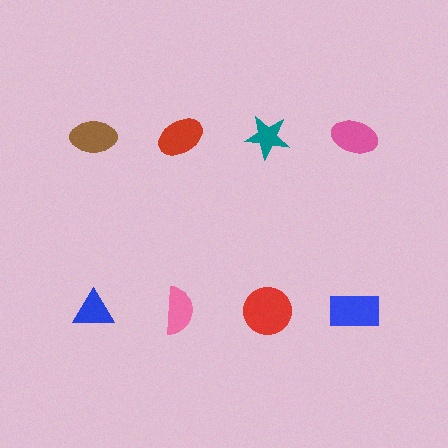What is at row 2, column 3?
A red circle.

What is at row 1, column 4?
A pink ellipse.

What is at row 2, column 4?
A blue rectangle.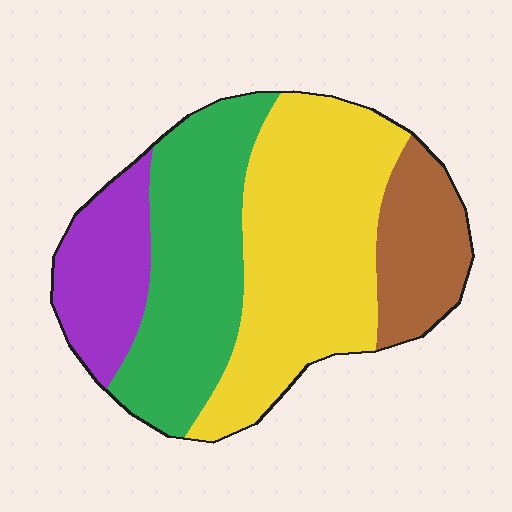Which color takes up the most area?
Yellow, at roughly 40%.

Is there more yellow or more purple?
Yellow.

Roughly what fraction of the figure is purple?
Purple covers about 15% of the figure.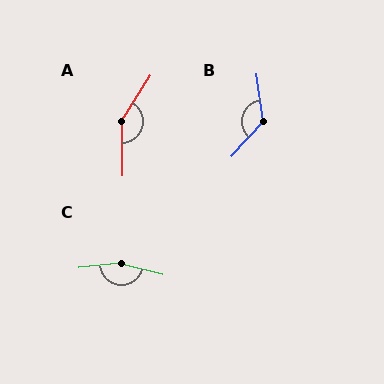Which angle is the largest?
C, at approximately 160 degrees.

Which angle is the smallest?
B, at approximately 130 degrees.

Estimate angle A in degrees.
Approximately 147 degrees.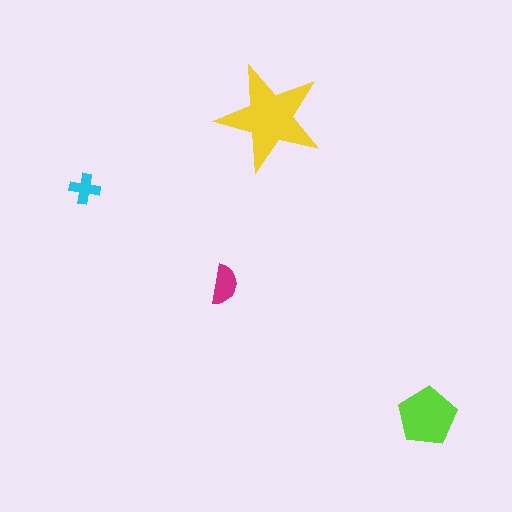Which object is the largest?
The yellow star.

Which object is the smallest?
The cyan cross.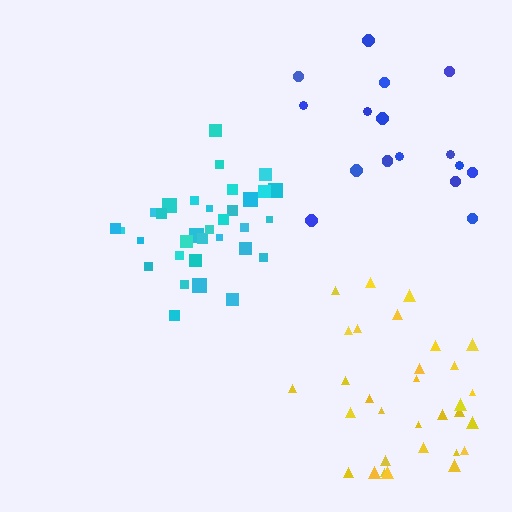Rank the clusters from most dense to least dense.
cyan, yellow, blue.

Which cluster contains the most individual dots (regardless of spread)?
Cyan (33).